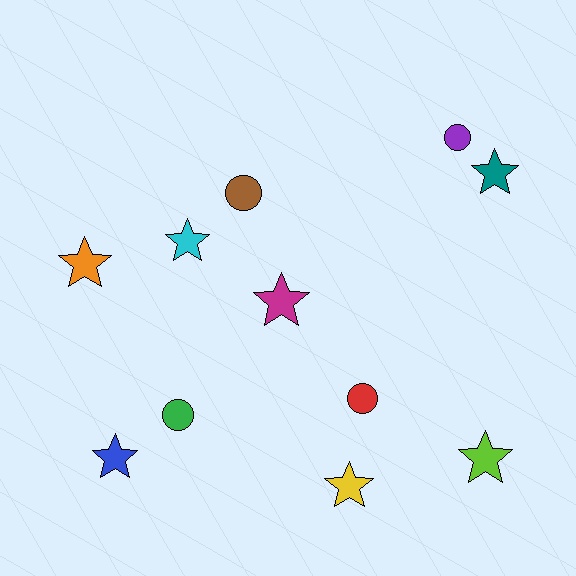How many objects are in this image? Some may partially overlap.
There are 11 objects.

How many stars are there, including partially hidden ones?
There are 7 stars.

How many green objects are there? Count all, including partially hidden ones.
There is 1 green object.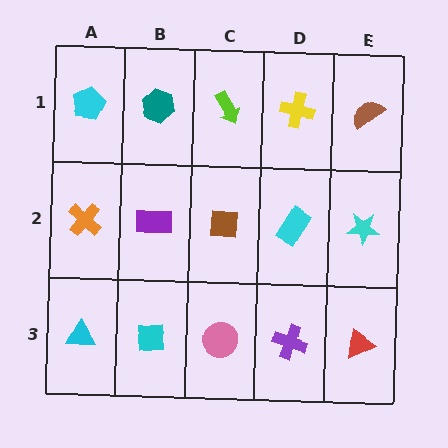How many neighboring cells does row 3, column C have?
3.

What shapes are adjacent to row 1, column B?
A purple rectangle (row 2, column B), a cyan pentagon (row 1, column A), a lime arrow (row 1, column C).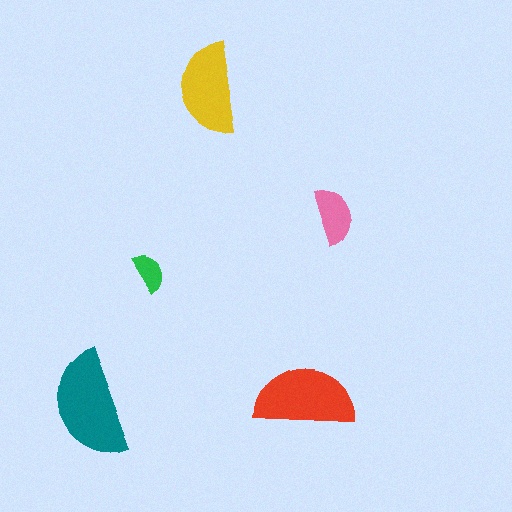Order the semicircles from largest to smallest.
the teal one, the red one, the yellow one, the pink one, the green one.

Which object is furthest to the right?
The pink semicircle is rightmost.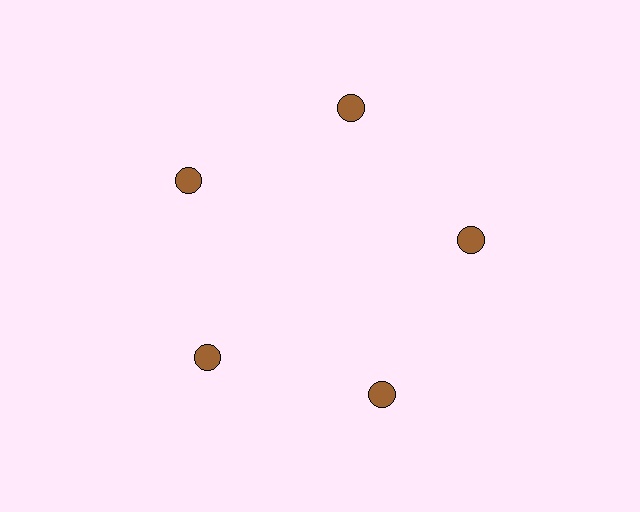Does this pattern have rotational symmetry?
Yes, this pattern has 5-fold rotational symmetry. It looks the same after rotating 72 degrees around the center.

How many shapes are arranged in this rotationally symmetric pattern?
There are 5 shapes, arranged in 5 groups of 1.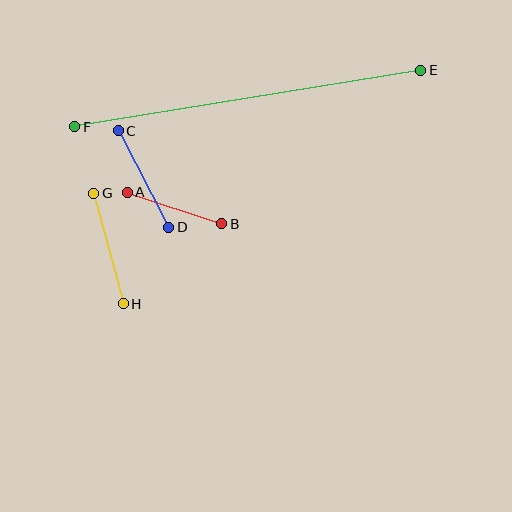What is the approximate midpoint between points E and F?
The midpoint is at approximately (248, 99) pixels.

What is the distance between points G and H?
The distance is approximately 114 pixels.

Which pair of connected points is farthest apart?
Points E and F are farthest apart.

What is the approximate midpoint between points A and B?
The midpoint is at approximately (175, 208) pixels.